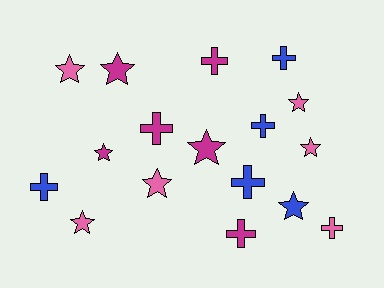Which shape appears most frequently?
Star, with 9 objects.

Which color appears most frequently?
Magenta, with 6 objects.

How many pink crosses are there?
There is 1 pink cross.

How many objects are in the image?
There are 17 objects.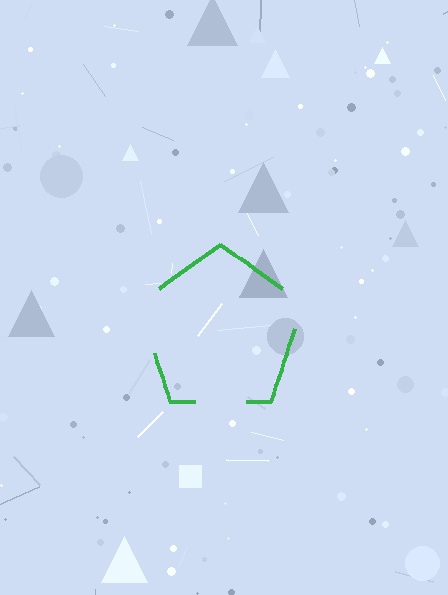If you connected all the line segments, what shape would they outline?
They would outline a pentagon.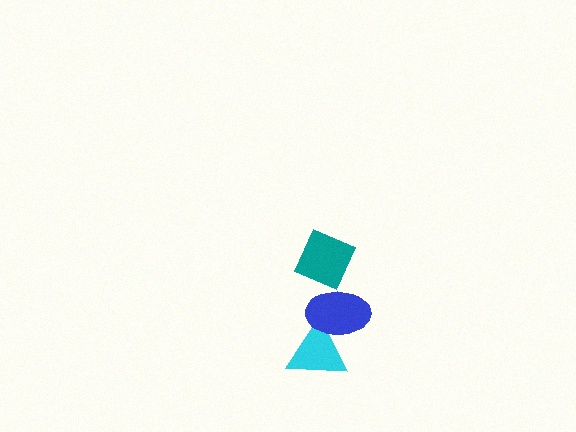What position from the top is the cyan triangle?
The cyan triangle is 3rd from the top.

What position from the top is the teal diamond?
The teal diamond is 1st from the top.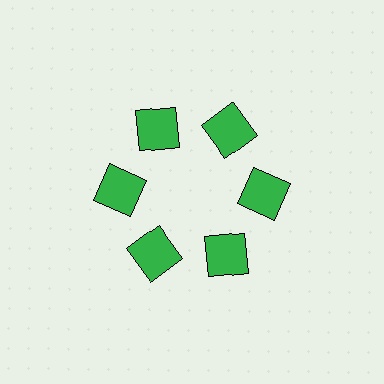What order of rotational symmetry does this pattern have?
This pattern has 6-fold rotational symmetry.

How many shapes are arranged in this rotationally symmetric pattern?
There are 6 shapes, arranged in 6 groups of 1.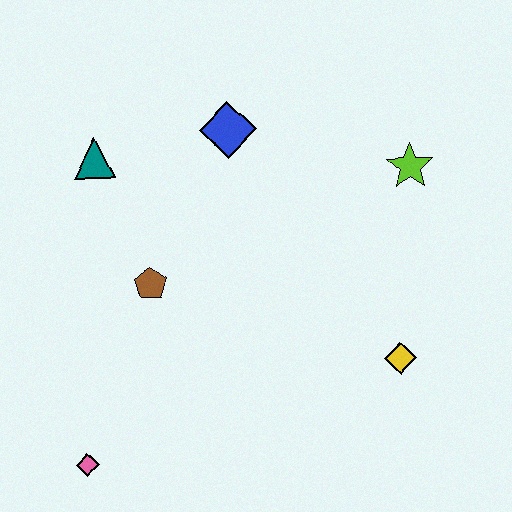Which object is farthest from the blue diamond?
The pink diamond is farthest from the blue diamond.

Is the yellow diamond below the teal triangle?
Yes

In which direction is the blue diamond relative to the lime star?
The blue diamond is to the left of the lime star.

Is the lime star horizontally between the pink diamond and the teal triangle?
No